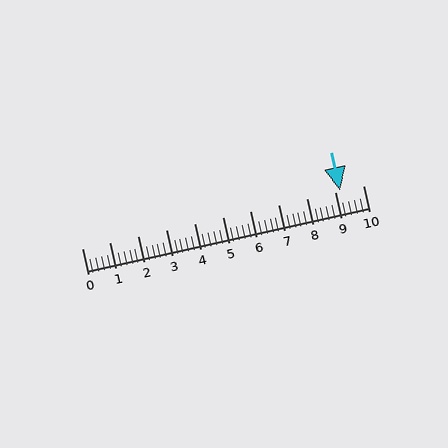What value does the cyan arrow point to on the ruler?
The cyan arrow points to approximately 9.2.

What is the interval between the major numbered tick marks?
The major tick marks are spaced 1 units apart.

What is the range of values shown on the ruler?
The ruler shows values from 0 to 10.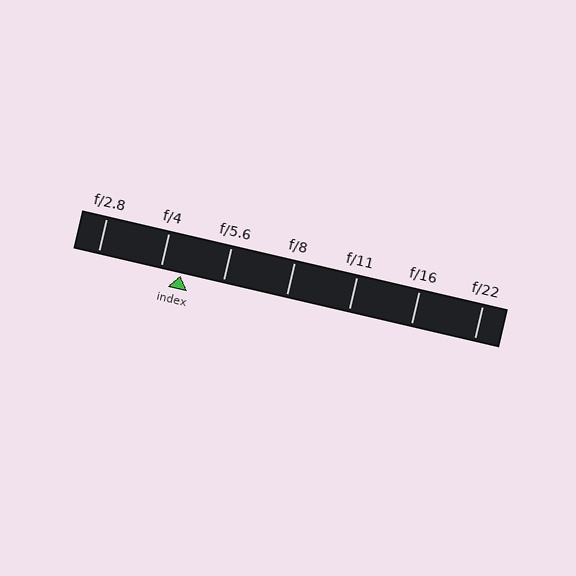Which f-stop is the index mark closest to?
The index mark is closest to f/4.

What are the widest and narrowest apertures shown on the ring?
The widest aperture shown is f/2.8 and the narrowest is f/22.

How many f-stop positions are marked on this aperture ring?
There are 7 f-stop positions marked.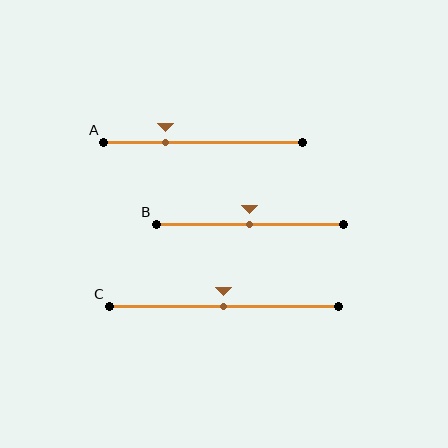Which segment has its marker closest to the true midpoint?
Segment B has its marker closest to the true midpoint.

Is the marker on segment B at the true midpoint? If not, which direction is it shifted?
Yes, the marker on segment B is at the true midpoint.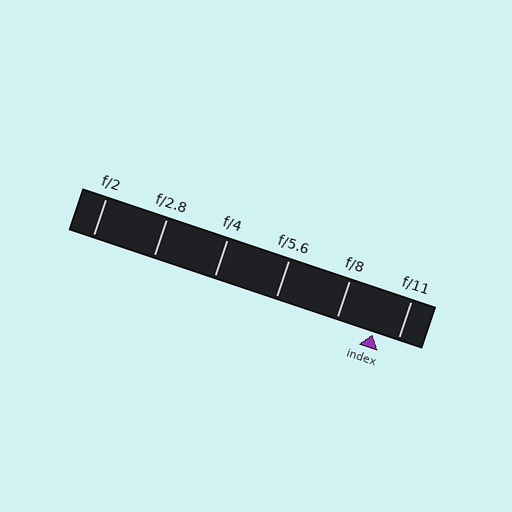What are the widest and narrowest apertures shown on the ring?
The widest aperture shown is f/2 and the narrowest is f/11.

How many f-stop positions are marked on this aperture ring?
There are 6 f-stop positions marked.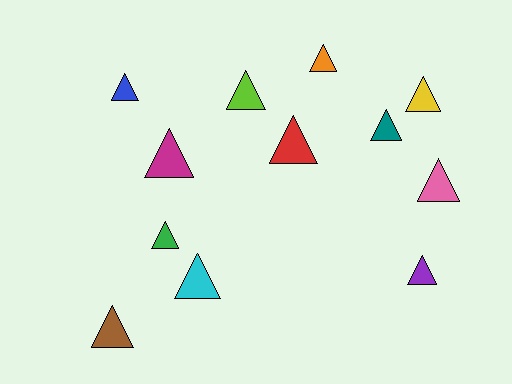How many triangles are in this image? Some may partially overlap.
There are 12 triangles.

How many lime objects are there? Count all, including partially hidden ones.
There is 1 lime object.